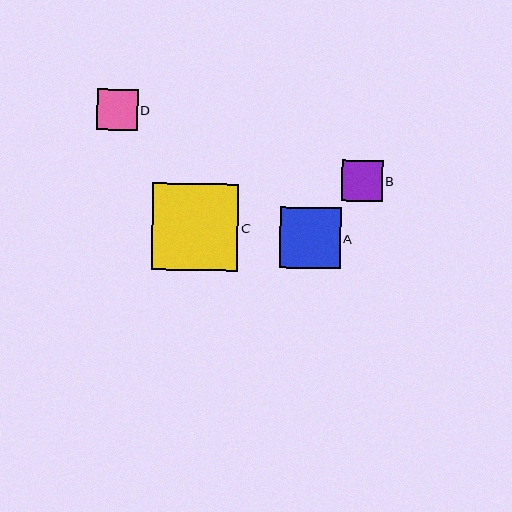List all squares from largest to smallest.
From largest to smallest: C, A, B, D.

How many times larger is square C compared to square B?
Square C is approximately 2.1 times the size of square B.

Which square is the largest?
Square C is the largest with a size of approximately 87 pixels.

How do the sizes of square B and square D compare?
Square B and square D are approximately the same size.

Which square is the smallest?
Square D is the smallest with a size of approximately 41 pixels.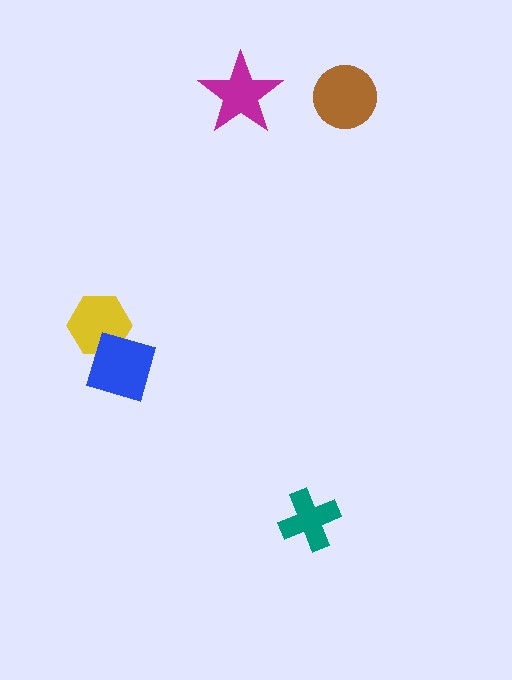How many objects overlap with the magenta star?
0 objects overlap with the magenta star.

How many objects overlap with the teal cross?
0 objects overlap with the teal cross.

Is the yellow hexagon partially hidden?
Yes, it is partially covered by another shape.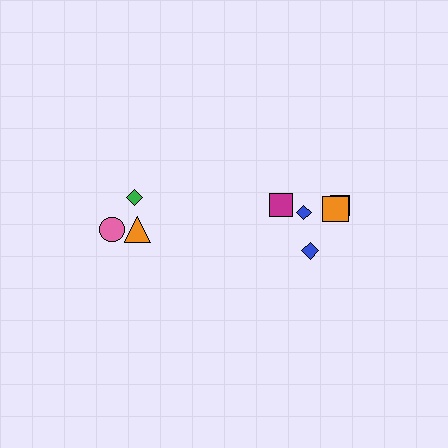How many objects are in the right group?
There are 5 objects.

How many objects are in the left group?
There are 3 objects.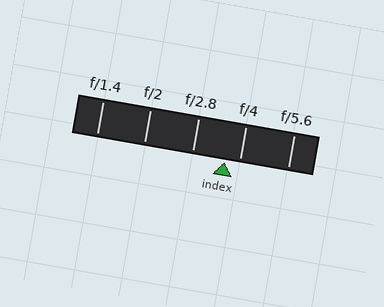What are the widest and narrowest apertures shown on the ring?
The widest aperture shown is f/1.4 and the narrowest is f/5.6.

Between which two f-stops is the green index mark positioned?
The index mark is between f/2.8 and f/4.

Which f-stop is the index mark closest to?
The index mark is closest to f/4.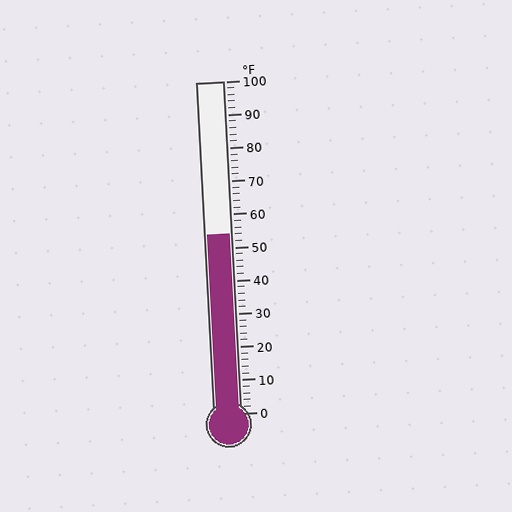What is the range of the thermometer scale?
The thermometer scale ranges from 0°F to 100°F.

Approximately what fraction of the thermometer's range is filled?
The thermometer is filled to approximately 55% of its range.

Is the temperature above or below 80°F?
The temperature is below 80°F.